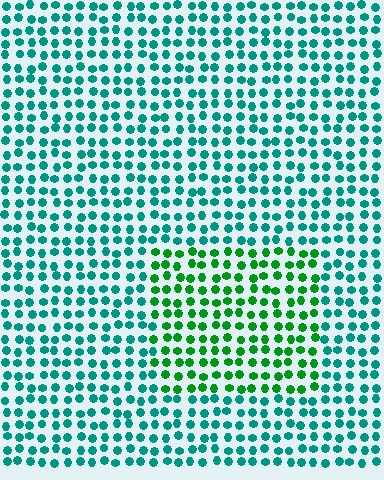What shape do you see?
I see a rectangle.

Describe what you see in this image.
The image is filled with small teal elements in a uniform arrangement. A rectangle-shaped region is visible where the elements are tinted to a slightly different hue, forming a subtle color boundary.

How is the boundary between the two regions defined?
The boundary is defined purely by a slight shift in hue (about 43 degrees). Spacing, size, and orientation are identical on both sides.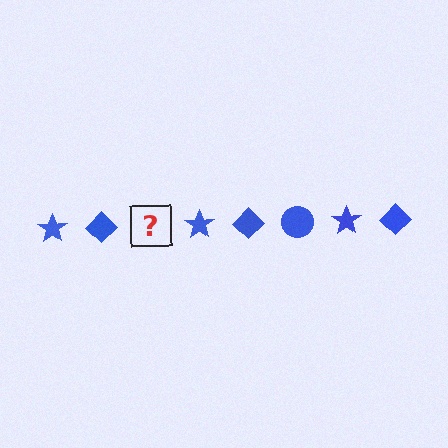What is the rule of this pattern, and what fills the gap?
The rule is that the pattern cycles through star, diamond, circle shapes in blue. The gap should be filled with a blue circle.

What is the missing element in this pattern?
The missing element is a blue circle.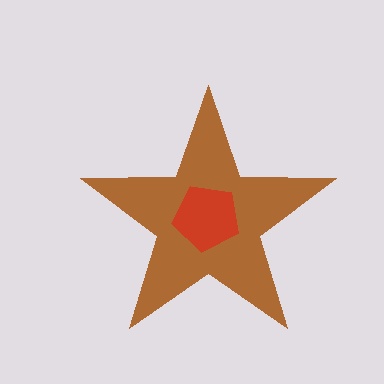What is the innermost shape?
The red pentagon.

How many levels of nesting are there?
2.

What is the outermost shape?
The brown star.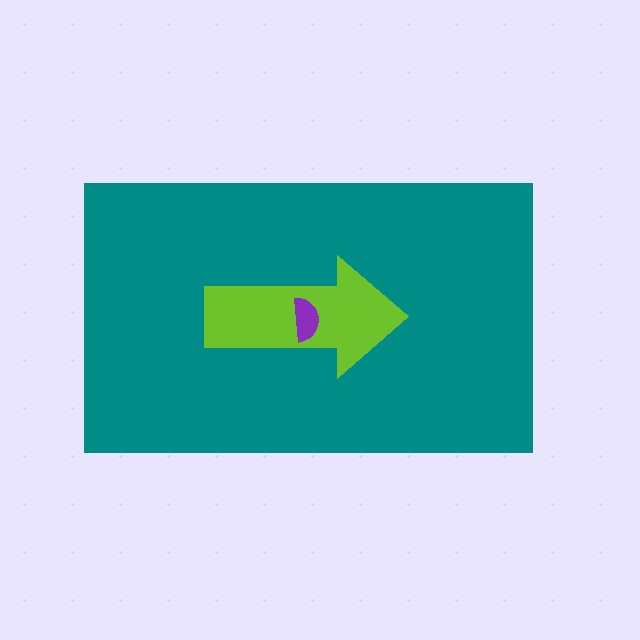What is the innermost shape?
The purple semicircle.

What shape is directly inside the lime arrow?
The purple semicircle.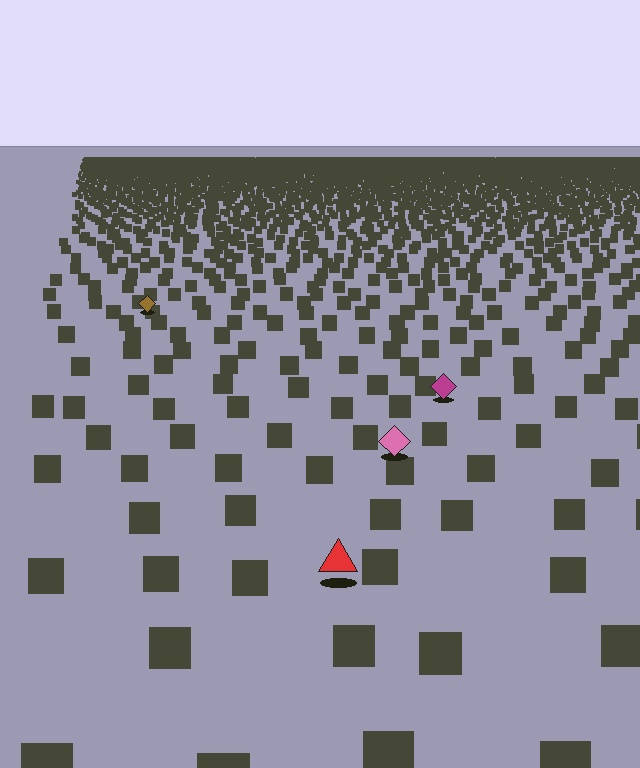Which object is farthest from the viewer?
The brown diamond is farthest from the viewer. It appears smaller and the ground texture around it is denser.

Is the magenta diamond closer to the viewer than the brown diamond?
Yes. The magenta diamond is closer — you can tell from the texture gradient: the ground texture is coarser near it.